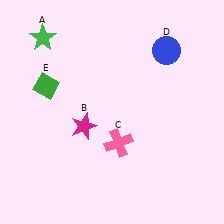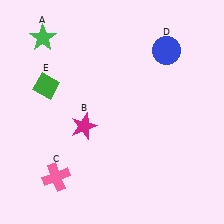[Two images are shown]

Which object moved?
The pink cross (C) moved left.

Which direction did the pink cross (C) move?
The pink cross (C) moved left.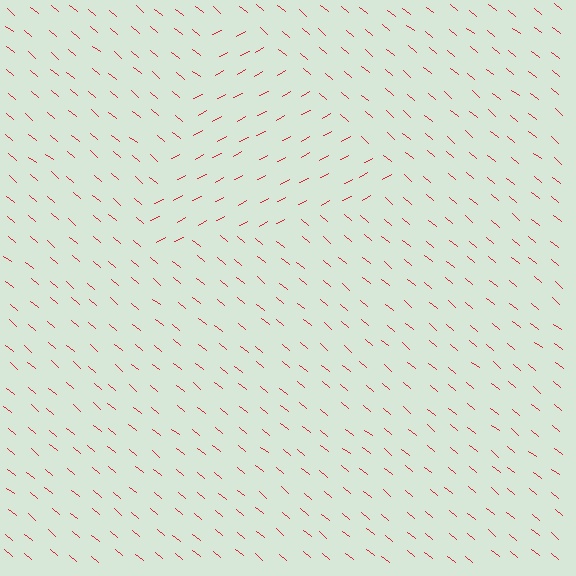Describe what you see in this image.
The image is filled with small red line segments. A triangle region in the image has lines oriented differently from the surrounding lines, creating a visible texture boundary.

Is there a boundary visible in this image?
Yes, there is a texture boundary formed by a change in line orientation.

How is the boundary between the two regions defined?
The boundary is defined purely by a change in line orientation (approximately 68 degrees difference). All lines are the same color and thickness.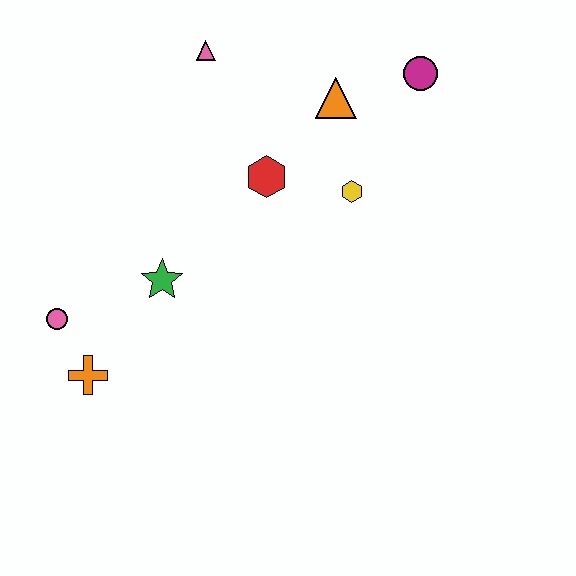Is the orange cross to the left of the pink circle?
No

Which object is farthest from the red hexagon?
The orange cross is farthest from the red hexagon.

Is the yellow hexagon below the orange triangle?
Yes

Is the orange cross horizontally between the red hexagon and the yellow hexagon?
No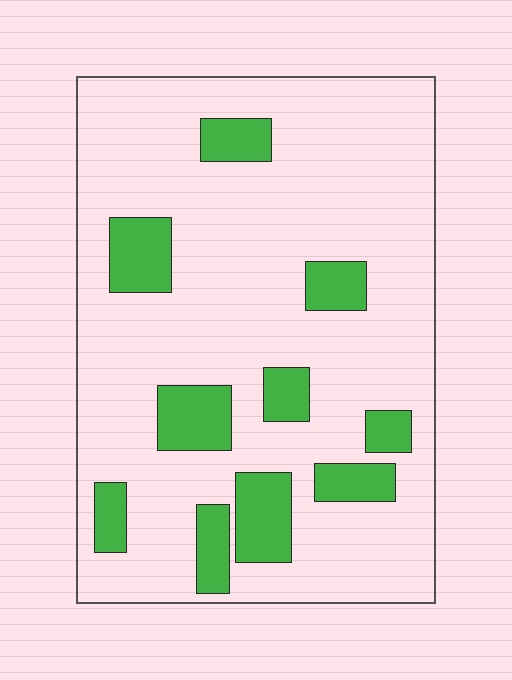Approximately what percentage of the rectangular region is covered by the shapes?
Approximately 20%.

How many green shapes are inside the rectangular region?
10.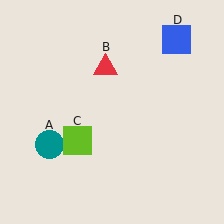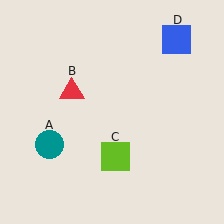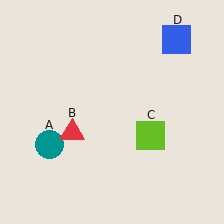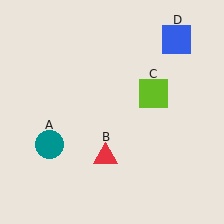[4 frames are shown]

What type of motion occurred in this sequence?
The red triangle (object B), lime square (object C) rotated counterclockwise around the center of the scene.